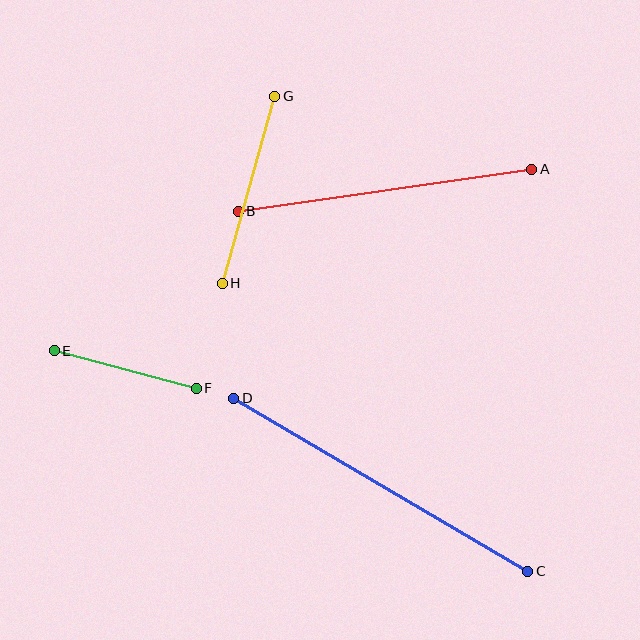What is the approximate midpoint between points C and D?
The midpoint is at approximately (381, 485) pixels.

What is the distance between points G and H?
The distance is approximately 194 pixels.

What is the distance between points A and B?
The distance is approximately 296 pixels.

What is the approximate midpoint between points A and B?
The midpoint is at approximately (385, 190) pixels.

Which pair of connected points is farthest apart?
Points C and D are farthest apart.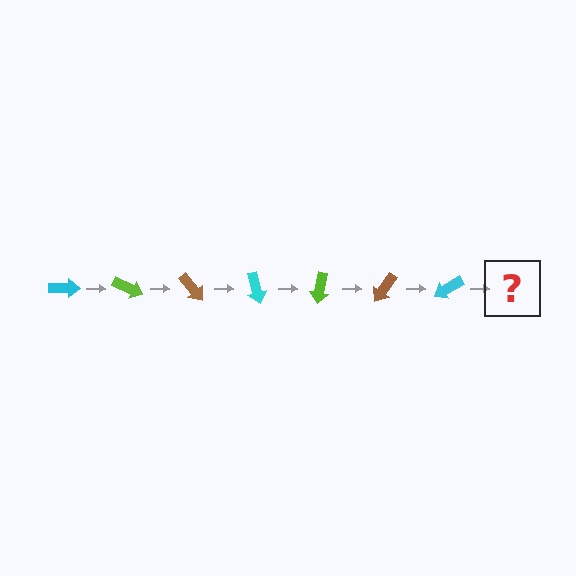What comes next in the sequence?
The next element should be a lime arrow, rotated 175 degrees from the start.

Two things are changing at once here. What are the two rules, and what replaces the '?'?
The two rules are that it rotates 25 degrees each step and the color cycles through cyan, lime, and brown. The '?' should be a lime arrow, rotated 175 degrees from the start.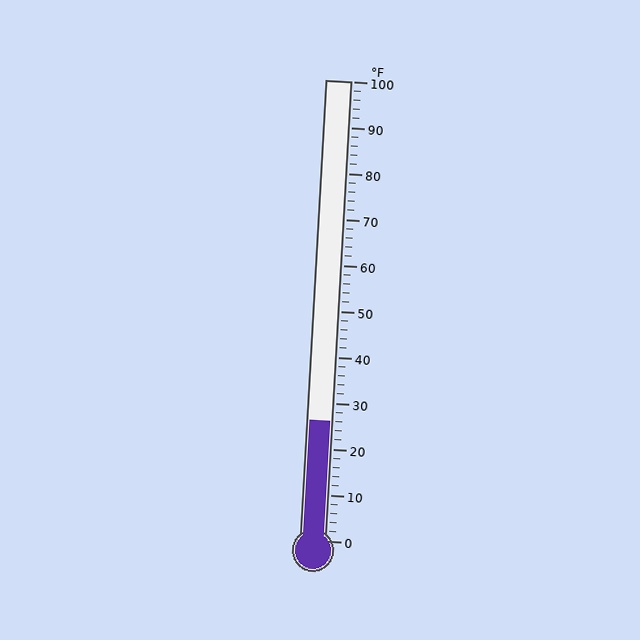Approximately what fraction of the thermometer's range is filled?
The thermometer is filled to approximately 25% of its range.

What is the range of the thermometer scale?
The thermometer scale ranges from 0°F to 100°F.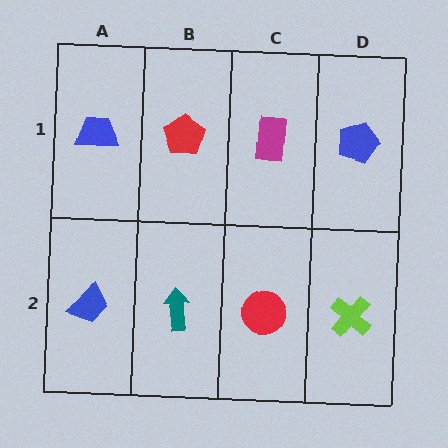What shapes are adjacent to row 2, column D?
A blue pentagon (row 1, column D), a red circle (row 2, column C).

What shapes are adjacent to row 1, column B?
A teal arrow (row 2, column B), a blue trapezoid (row 1, column A), a magenta rectangle (row 1, column C).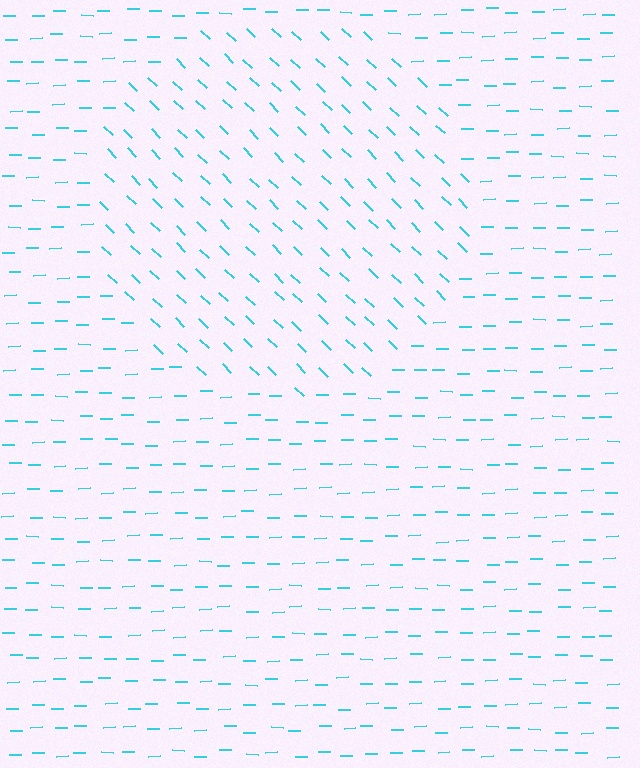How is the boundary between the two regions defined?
The boundary is defined purely by a change in line orientation (approximately 45 degrees difference). All lines are the same color and thickness.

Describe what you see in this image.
The image is filled with small cyan line segments. A circle region in the image has lines oriented differently from the surrounding lines, creating a visible texture boundary.